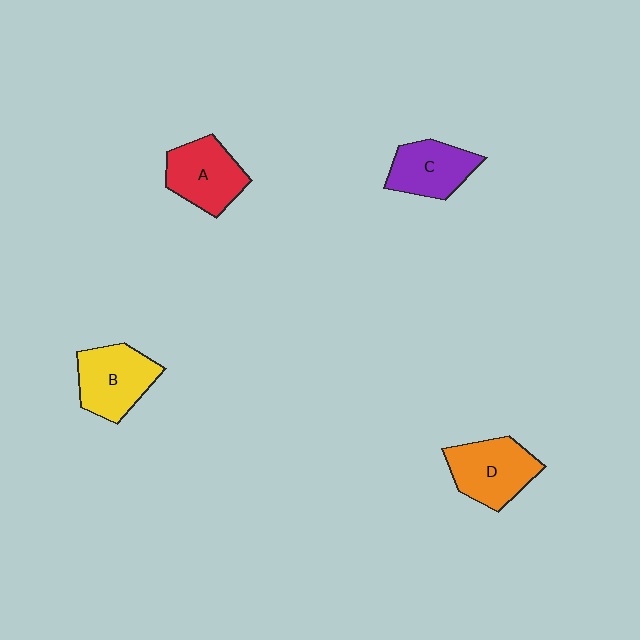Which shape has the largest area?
Shape D (orange).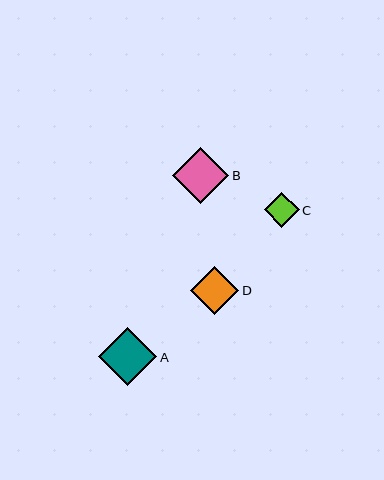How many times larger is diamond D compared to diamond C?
Diamond D is approximately 1.4 times the size of diamond C.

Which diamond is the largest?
Diamond A is the largest with a size of approximately 58 pixels.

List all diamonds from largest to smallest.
From largest to smallest: A, B, D, C.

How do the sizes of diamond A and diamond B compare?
Diamond A and diamond B are approximately the same size.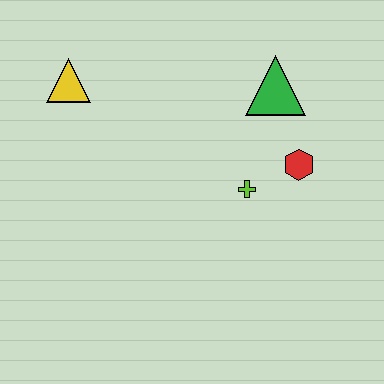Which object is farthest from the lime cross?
The yellow triangle is farthest from the lime cross.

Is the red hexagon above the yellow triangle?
No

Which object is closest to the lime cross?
The red hexagon is closest to the lime cross.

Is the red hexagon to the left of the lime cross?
No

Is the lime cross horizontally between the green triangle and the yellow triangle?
Yes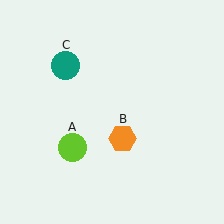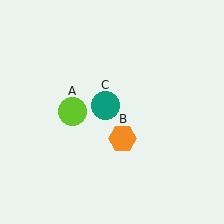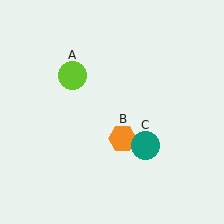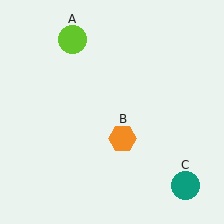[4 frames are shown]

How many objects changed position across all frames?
2 objects changed position: lime circle (object A), teal circle (object C).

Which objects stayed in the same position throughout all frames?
Orange hexagon (object B) remained stationary.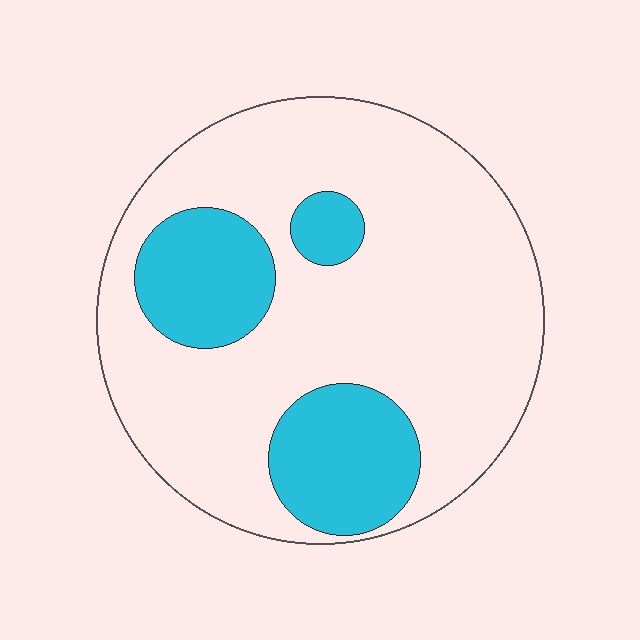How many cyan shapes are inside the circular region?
3.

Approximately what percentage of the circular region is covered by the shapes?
Approximately 25%.